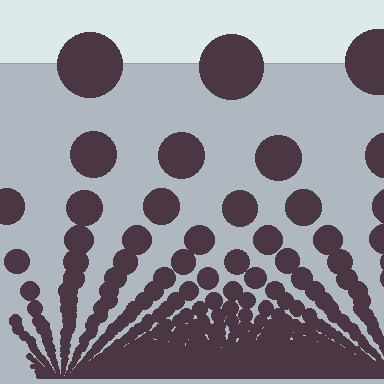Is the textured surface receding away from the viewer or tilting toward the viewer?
The surface appears to tilt toward the viewer. Texture elements get larger and sparser toward the top.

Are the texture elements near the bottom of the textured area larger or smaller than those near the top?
Smaller. The gradient is inverted — elements near the bottom are smaller and denser.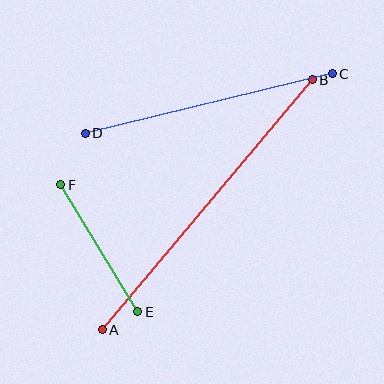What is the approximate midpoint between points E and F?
The midpoint is at approximately (99, 248) pixels.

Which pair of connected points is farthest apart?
Points A and B are farthest apart.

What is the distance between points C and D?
The distance is approximately 254 pixels.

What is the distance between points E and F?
The distance is approximately 148 pixels.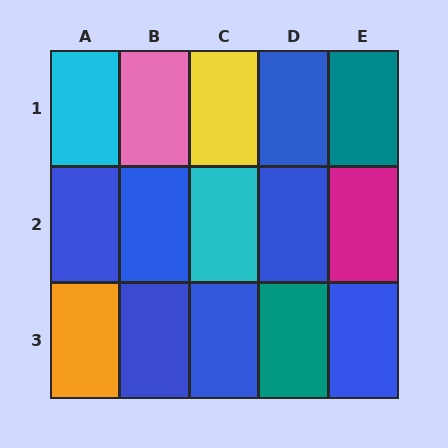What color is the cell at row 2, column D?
Blue.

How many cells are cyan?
2 cells are cyan.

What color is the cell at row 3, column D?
Teal.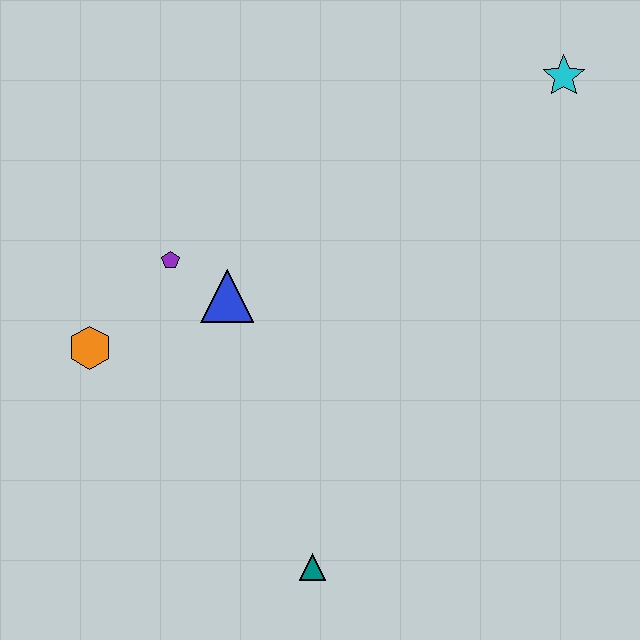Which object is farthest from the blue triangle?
The cyan star is farthest from the blue triangle.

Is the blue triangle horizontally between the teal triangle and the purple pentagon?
Yes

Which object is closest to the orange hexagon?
The purple pentagon is closest to the orange hexagon.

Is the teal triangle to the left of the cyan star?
Yes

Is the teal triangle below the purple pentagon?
Yes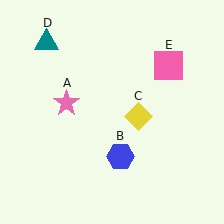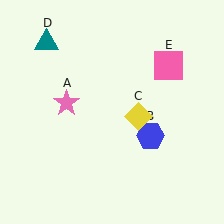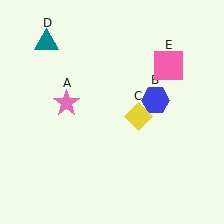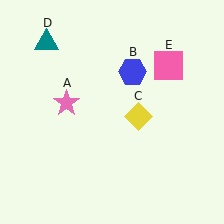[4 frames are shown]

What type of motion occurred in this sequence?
The blue hexagon (object B) rotated counterclockwise around the center of the scene.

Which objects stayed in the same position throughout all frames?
Pink star (object A) and yellow diamond (object C) and teal triangle (object D) and pink square (object E) remained stationary.